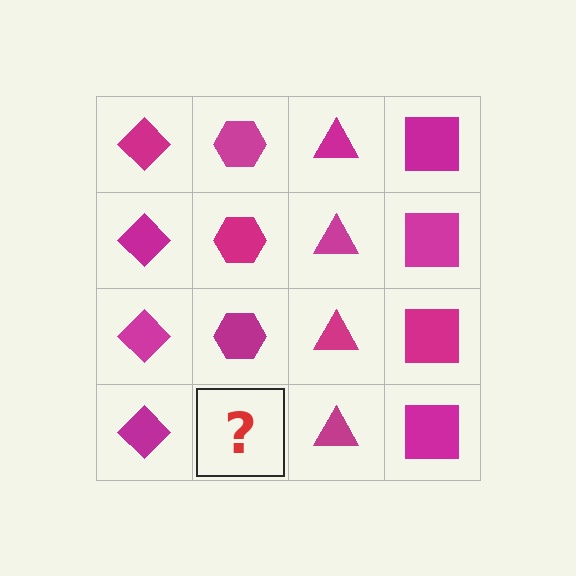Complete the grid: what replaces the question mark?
The question mark should be replaced with a magenta hexagon.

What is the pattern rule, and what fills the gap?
The rule is that each column has a consistent shape. The gap should be filled with a magenta hexagon.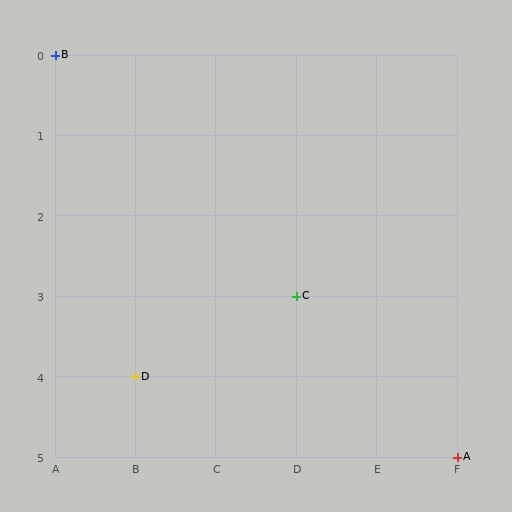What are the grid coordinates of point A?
Point A is at grid coordinates (F, 5).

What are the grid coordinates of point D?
Point D is at grid coordinates (B, 4).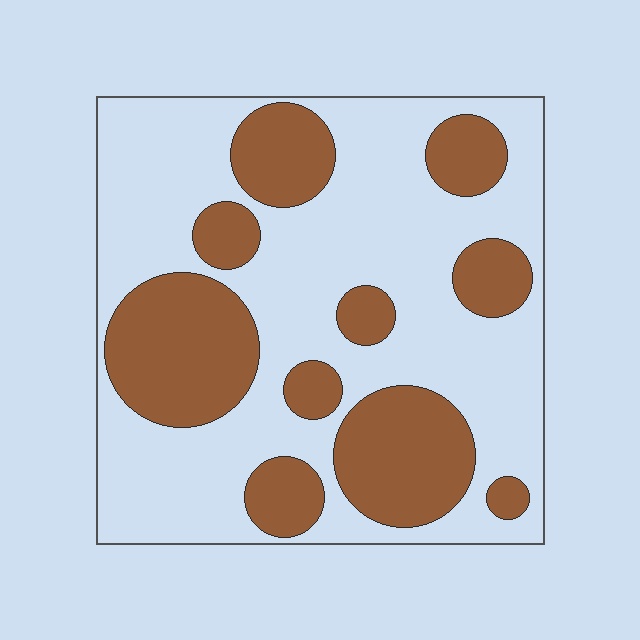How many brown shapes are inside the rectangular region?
10.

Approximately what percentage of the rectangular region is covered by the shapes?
Approximately 35%.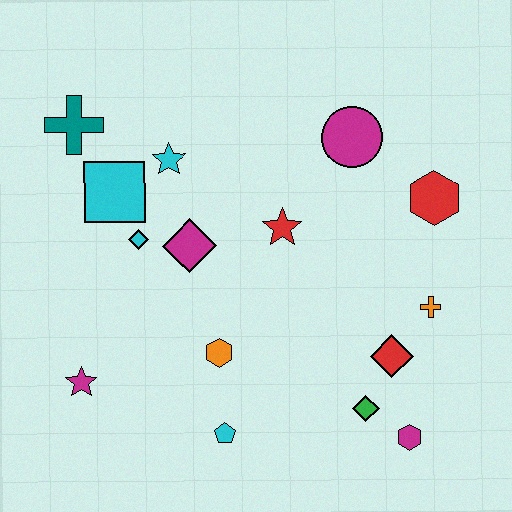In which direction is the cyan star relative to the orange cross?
The cyan star is to the left of the orange cross.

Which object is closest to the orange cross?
The red diamond is closest to the orange cross.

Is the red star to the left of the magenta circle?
Yes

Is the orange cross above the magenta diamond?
No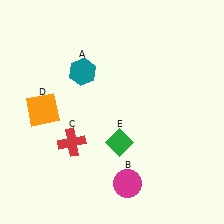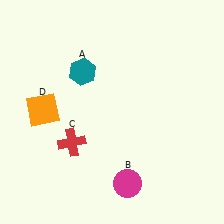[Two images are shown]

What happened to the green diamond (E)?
The green diamond (E) was removed in Image 2. It was in the bottom-right area of Image 1.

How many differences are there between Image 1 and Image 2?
There is 1 difference between the two images.